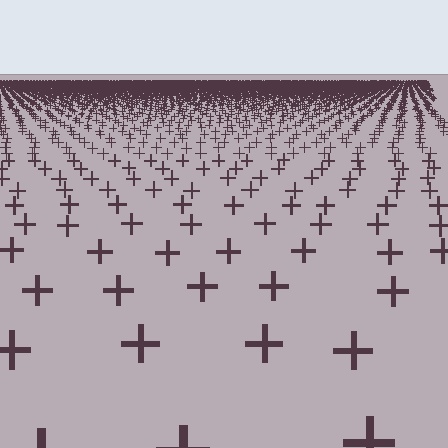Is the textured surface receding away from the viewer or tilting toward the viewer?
The surface is receding away from the viewer. Texture elements get smaller and denser toward the top.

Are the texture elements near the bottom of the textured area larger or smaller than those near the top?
Larger. Near the bottom, elements are closer to the viewer and appear at a bigger on-screen size.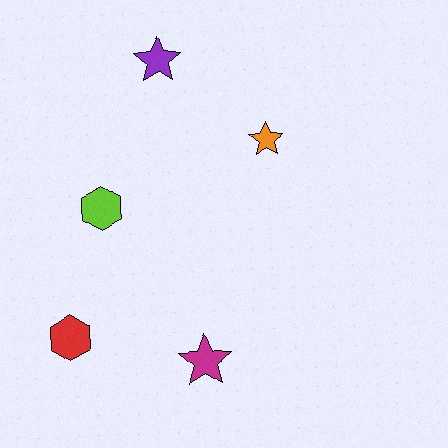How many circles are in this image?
There are no circles.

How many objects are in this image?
There are 5 objects.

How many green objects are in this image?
There are no green objects.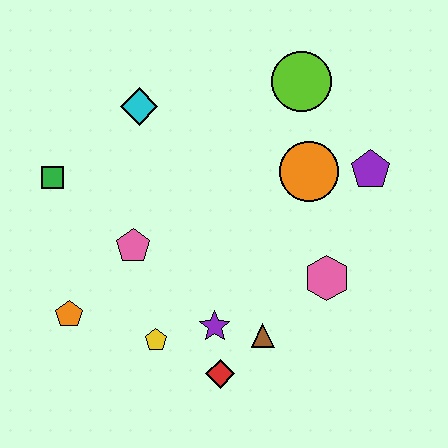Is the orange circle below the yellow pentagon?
No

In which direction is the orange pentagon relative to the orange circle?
The orange pentagon is to the left of the orange circle.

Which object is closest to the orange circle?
The purple pentagon is closest to the orange circle.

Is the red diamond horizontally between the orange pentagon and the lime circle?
Yes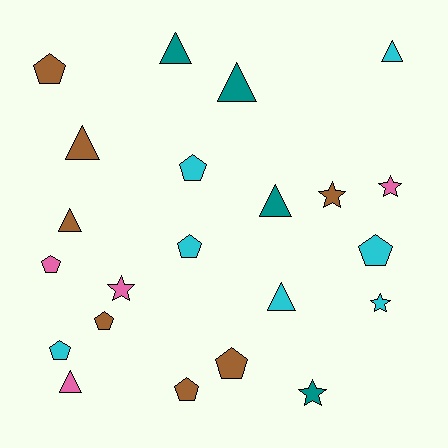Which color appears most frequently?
Cyan, with 7 objects.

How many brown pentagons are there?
There are 4 brown pentagons.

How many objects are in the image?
There are 22 objects.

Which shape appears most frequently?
Pentagon, with 9 objects.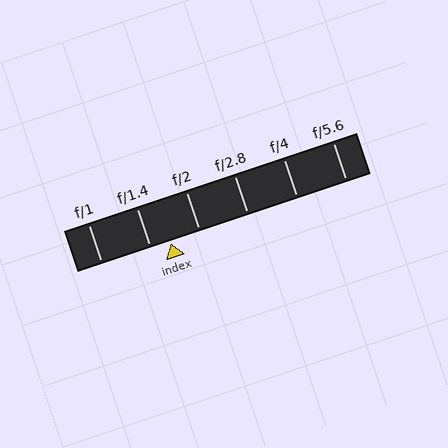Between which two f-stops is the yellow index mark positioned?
The index mark is between f/1.4 and f/2.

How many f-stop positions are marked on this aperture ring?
There are 6 f-stop positions marked.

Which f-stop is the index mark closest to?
The index mark is closest to f/1.4.